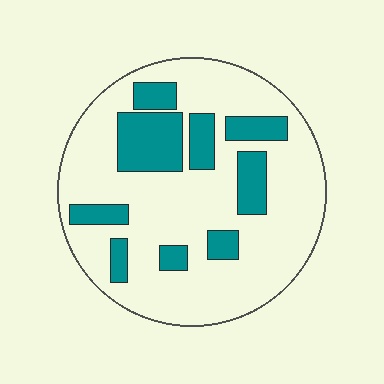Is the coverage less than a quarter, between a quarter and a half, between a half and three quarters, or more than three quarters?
Less than a quarter.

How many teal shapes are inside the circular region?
9.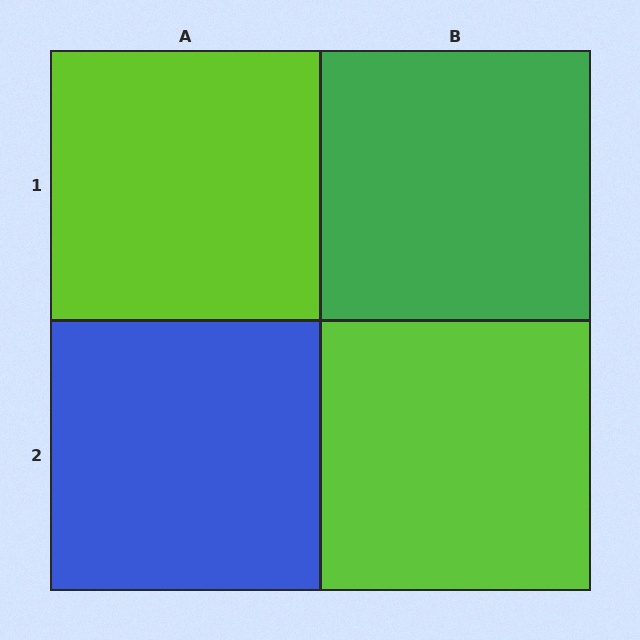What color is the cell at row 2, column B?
Lime.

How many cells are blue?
1 cell is blue.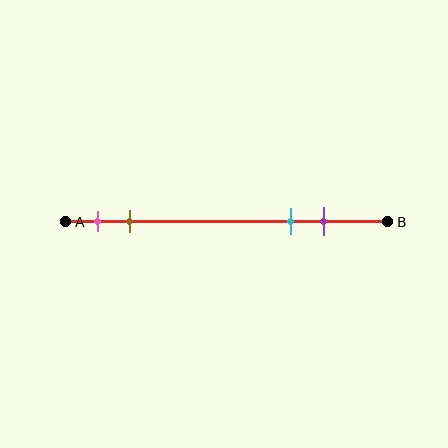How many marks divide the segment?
There are 4 marks dividing the segment.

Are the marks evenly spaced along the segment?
No, the marks are not evenly spaced.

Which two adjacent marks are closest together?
The pink and brown marks are the closest adjacent pair.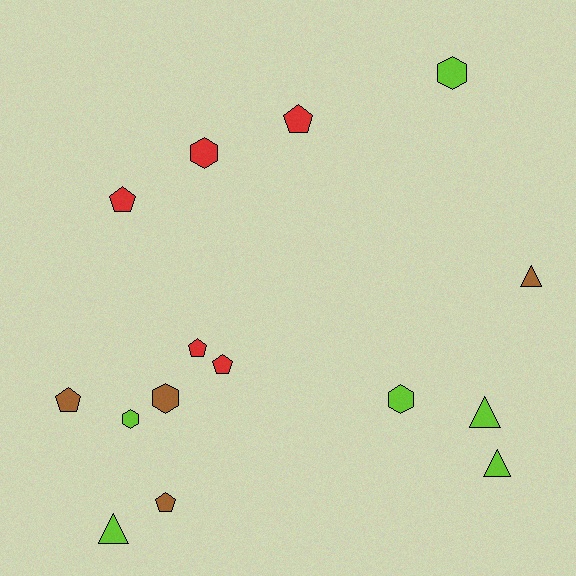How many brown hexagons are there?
There is 1 brown hexagon.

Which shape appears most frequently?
Pentagon, with 6 objects.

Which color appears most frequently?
Lime, with 6 objects.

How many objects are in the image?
There are 15 objects.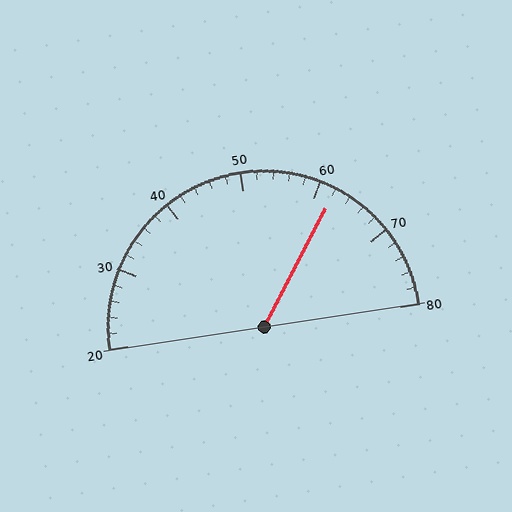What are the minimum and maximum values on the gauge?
The gauge ranges from 20 to 80.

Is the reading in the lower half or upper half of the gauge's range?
The reading is in the upper half of the range (20 to 80).